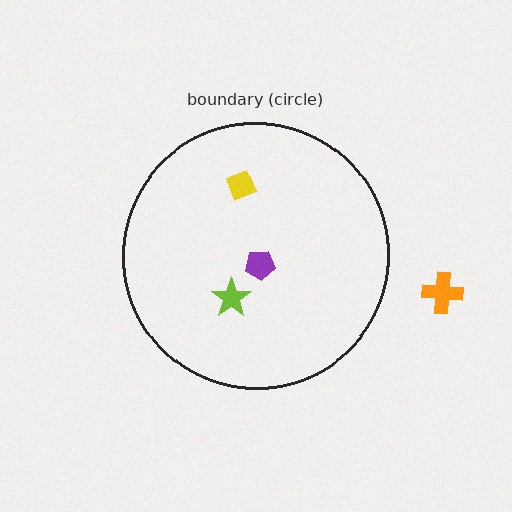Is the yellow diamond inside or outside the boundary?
Inside.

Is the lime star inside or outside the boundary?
Inside.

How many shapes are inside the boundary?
3 inside, 1 outside.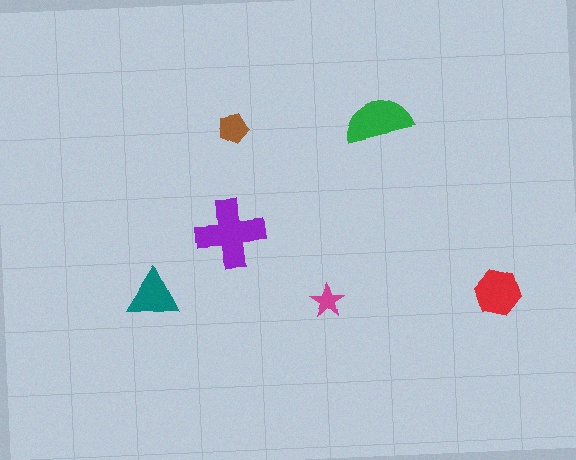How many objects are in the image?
There are 6 objects in the image.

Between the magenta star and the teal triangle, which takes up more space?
The teal triangle.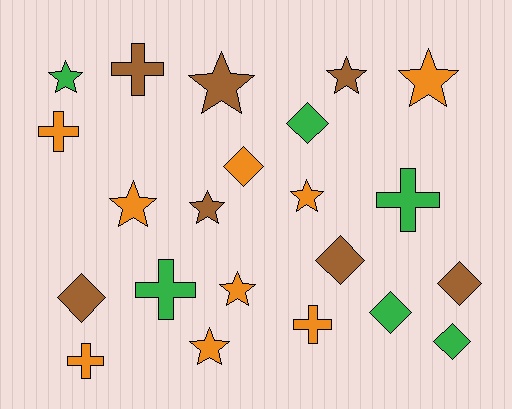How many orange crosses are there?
There are 3 orange crosses.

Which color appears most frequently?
Orange, with 9 objects.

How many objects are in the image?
There are 22 objects.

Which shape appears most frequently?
Star, with 9 objects.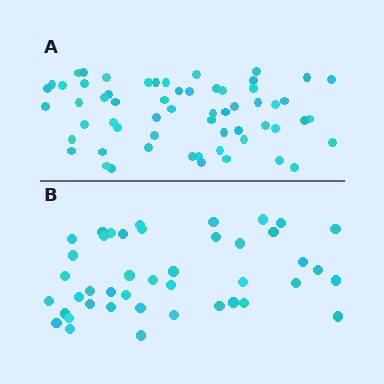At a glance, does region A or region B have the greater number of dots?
Region A (the top region) has more dots.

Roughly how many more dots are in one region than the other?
Region A has approximately 15 more dots than region B.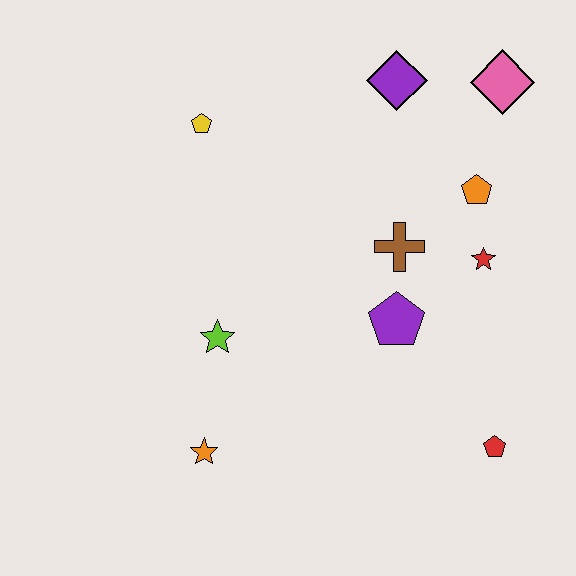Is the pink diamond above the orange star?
Yes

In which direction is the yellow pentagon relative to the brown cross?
The yellow pentagon is to the left of the brown cross.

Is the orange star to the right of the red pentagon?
No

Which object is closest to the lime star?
The orange star is closest to the lime star.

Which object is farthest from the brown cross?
The orange star is farthest from the brown cross.